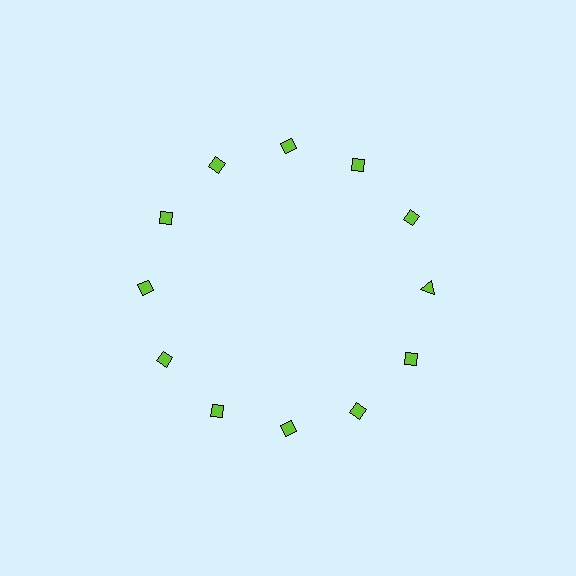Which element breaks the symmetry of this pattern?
The lime triangle at roughly the 3 o'clock position breaks the symmetry. All other shapes are lime diamonds.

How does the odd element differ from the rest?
It has a different shape: triangle instead of diamond.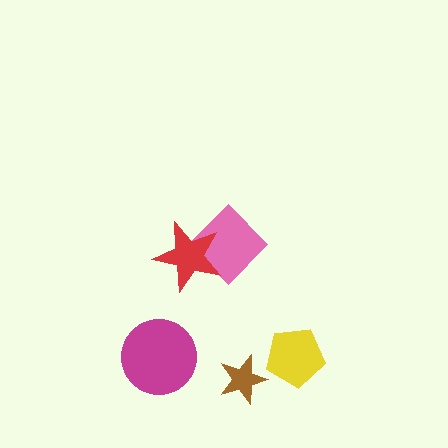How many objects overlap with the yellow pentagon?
0 objects overlap with the yellow pentagon.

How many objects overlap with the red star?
1 object overlaps with the red star.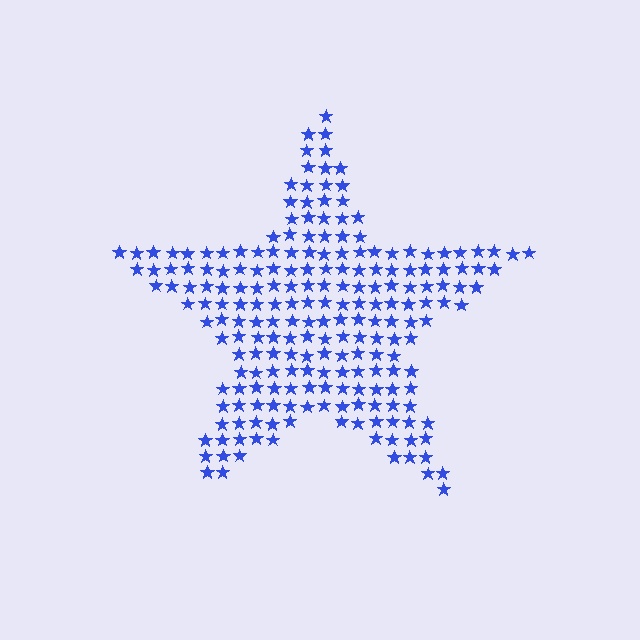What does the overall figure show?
The overall figure shows a star.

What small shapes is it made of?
It is made of small stars.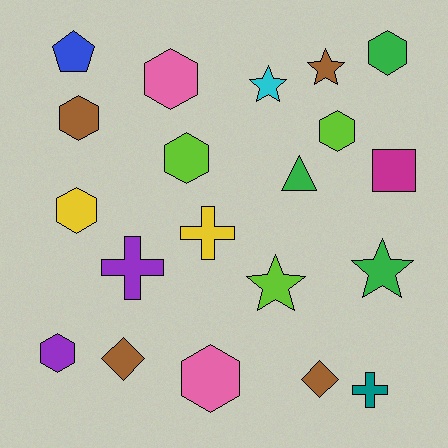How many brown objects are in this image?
There are 4 brown objects.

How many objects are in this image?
There are 20 objects.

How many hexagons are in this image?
There are 8 hexagons.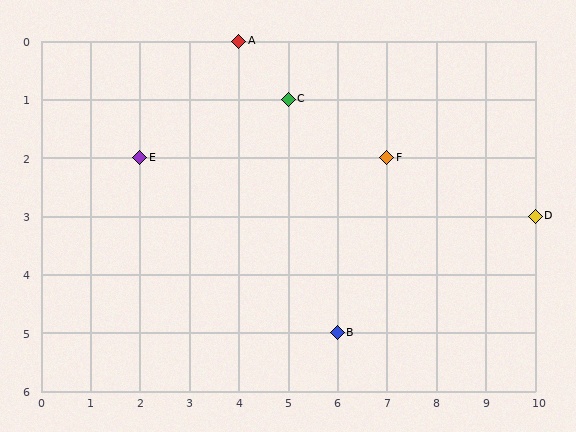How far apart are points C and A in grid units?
Points C and A are 1 column and 1 row apart (about 1.4 grid units diagonally).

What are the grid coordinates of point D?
Point D is at grid coordinates (10, 3).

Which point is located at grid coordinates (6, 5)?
Point B is at (6, 5).